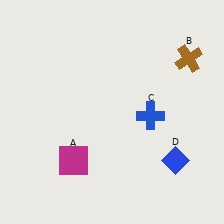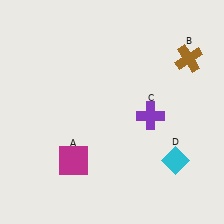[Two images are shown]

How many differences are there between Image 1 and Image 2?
There are 2 differences between the two images.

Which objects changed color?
C changed from blue to purple. D changed from blue to cyan.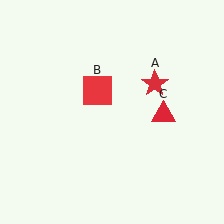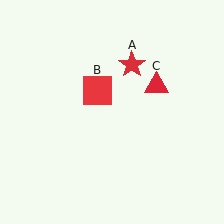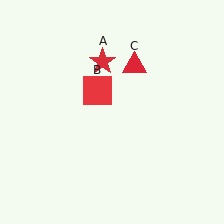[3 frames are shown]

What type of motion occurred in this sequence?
The red star (object A), red triangle (object C) rotated counterclockwise around the center of the scene.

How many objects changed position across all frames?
2 objects changed position: red star (object A), red triangle (object C).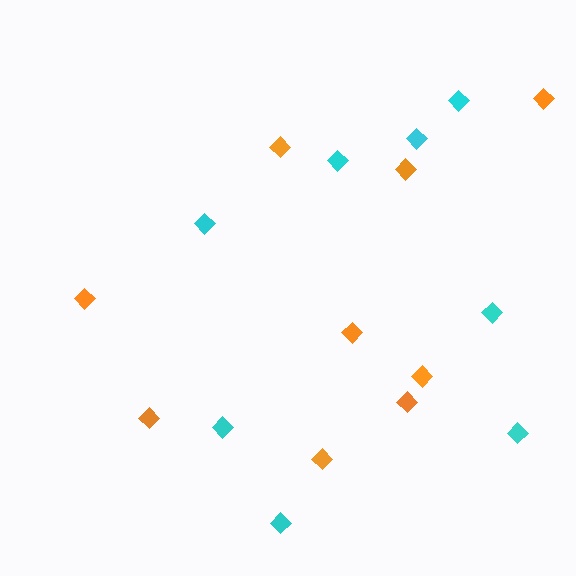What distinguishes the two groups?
There are 2 groups: one group of cyan diamonds (8) and one group of orange diamonds (9).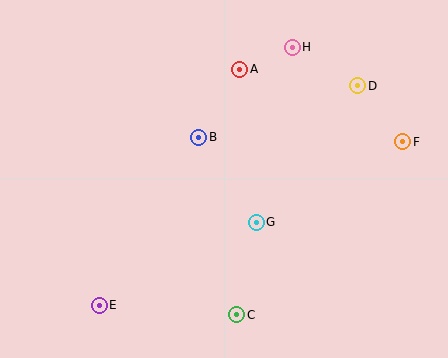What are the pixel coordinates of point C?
Point C is at (237, 315).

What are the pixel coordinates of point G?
Point G is at (256, 222).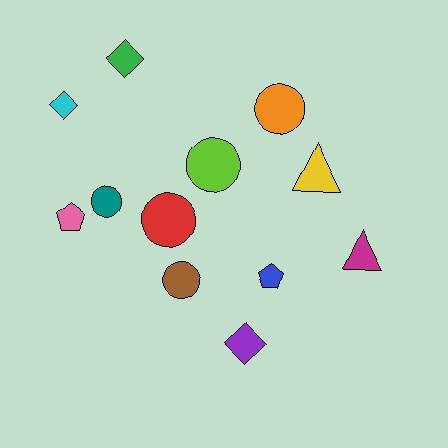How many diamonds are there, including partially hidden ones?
There are 3 diamonds.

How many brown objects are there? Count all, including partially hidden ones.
There is 1 brown object.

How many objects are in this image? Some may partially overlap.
There are 12 objects.